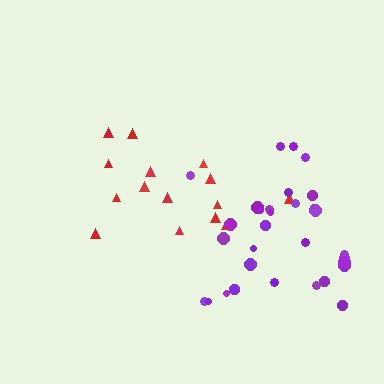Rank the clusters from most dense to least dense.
purple, red.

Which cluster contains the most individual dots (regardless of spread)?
Purple (31).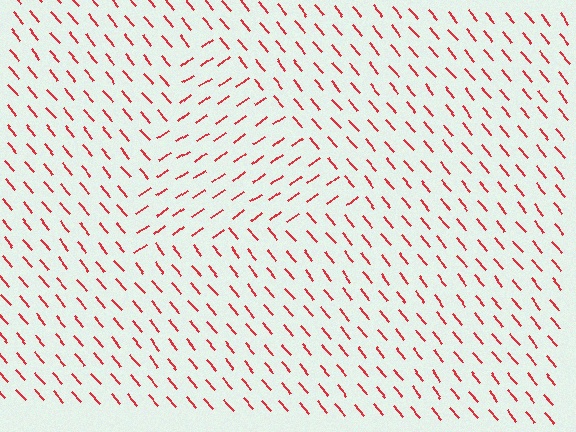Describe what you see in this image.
The image is filled with small red line segments. A triangle region in the image has lines oriented differently from the surrounding lines, creating a visible texture boundary.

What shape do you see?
I see a triangle.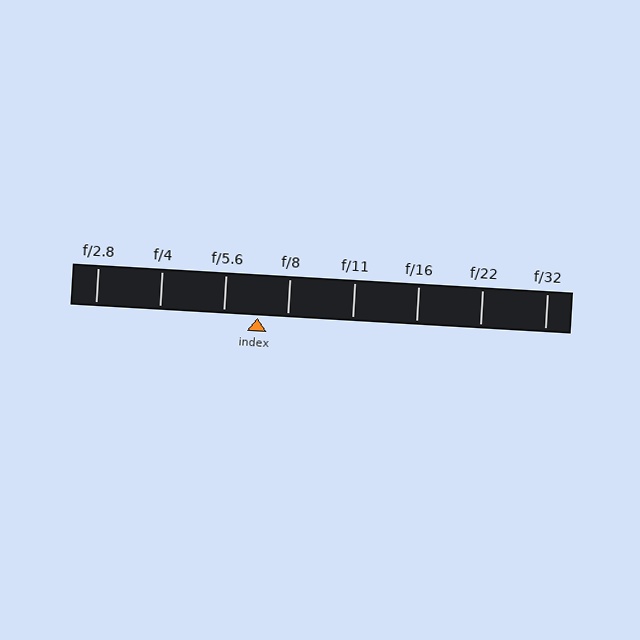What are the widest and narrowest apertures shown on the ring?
The widest aperture shown is f/2.8 and the narrowest is f/32.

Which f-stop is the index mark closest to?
The index mark is closest to f/8.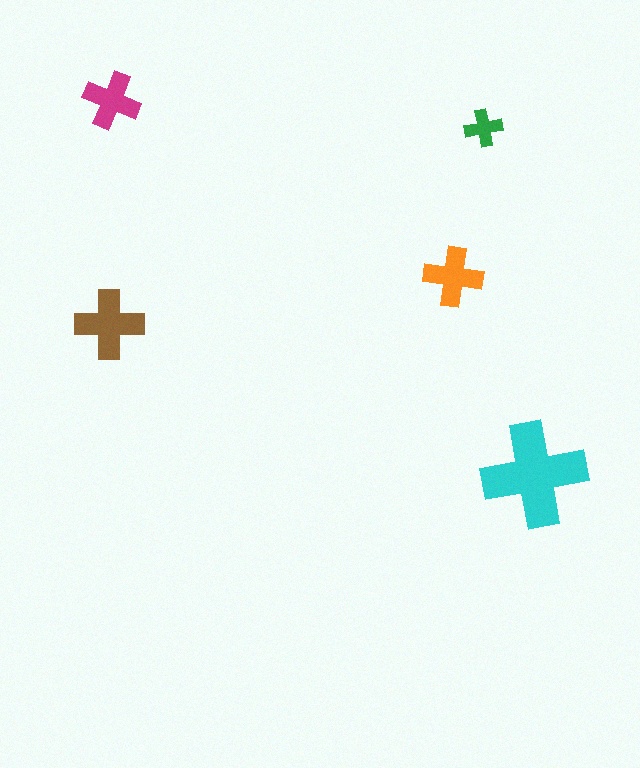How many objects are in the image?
There are 5 objects in the image.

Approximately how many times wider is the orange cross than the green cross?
About 1.5 times wider.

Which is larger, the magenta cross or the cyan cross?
The cyan one.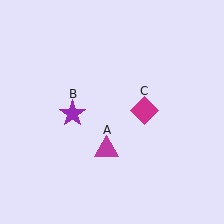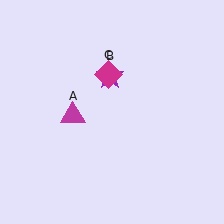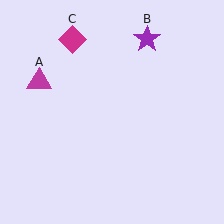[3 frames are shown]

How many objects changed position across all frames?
3 objects changed position: magenta triangle (object A), purple star (object B), magenta diamond (object C).